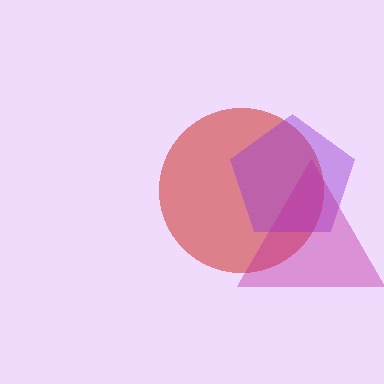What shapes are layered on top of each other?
The layered shapes are: a red circle, a purple pentagon, a magenta triangle.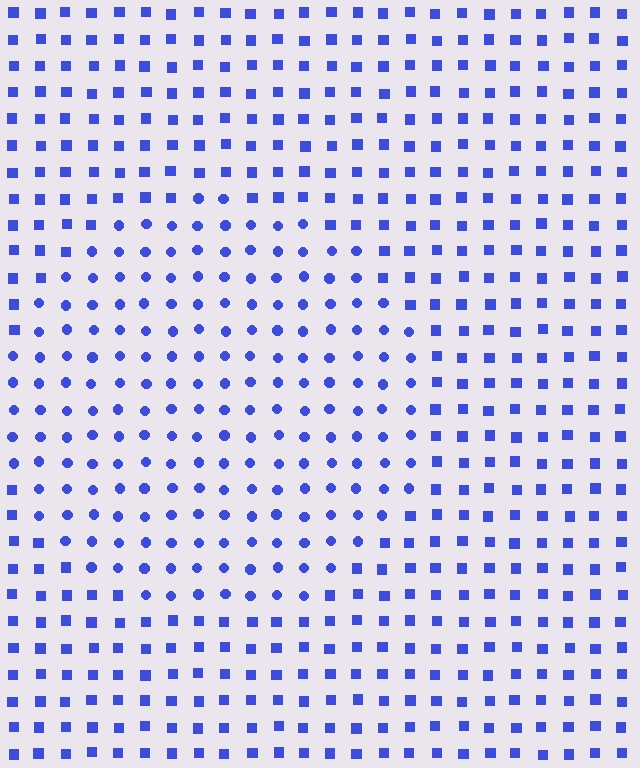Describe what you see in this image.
The image is filled with small blue elements arranged in a uniform grid. A circle-shaped region contains circles, while the surrounding area contains squares. The boundary is defined purely by the change in element shape.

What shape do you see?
I see a circle.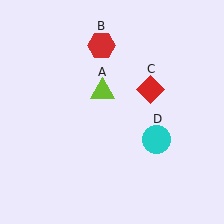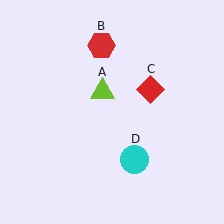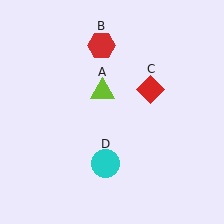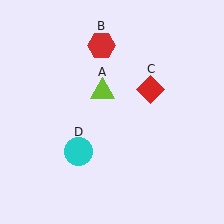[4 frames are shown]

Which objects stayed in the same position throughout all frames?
Lime triangle (object A) and red hexagon (object B) and red diamond (object C) remained stationary.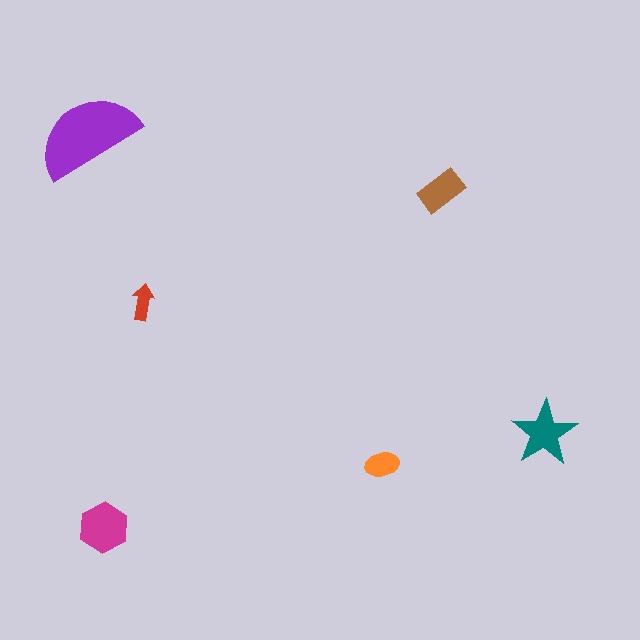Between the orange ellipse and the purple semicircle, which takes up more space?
The purple semicircle.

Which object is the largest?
The purple semicircle.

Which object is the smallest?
The red arrow.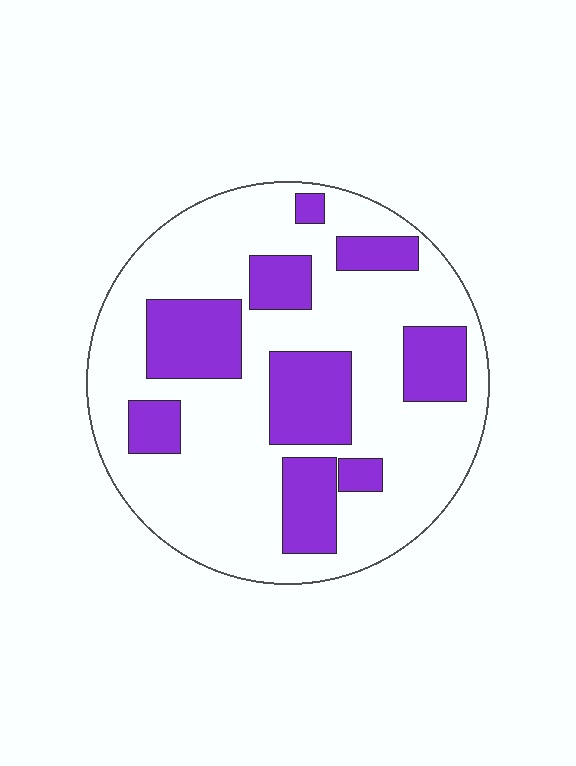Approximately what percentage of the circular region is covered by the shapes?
Approximately 30%.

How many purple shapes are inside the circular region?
9.